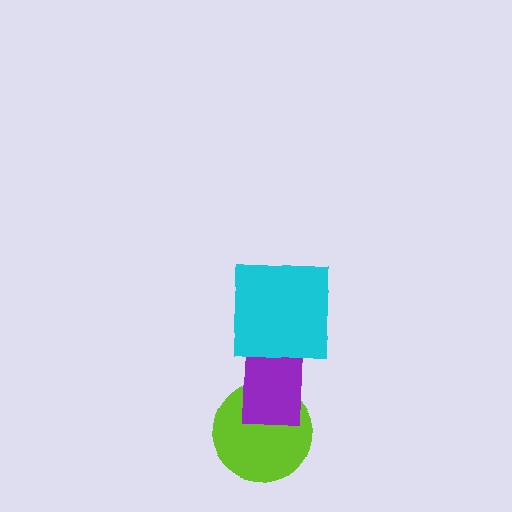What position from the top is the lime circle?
The lime circle is 3rd from the top.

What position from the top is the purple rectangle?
The purple rectangle is 2nd from the top.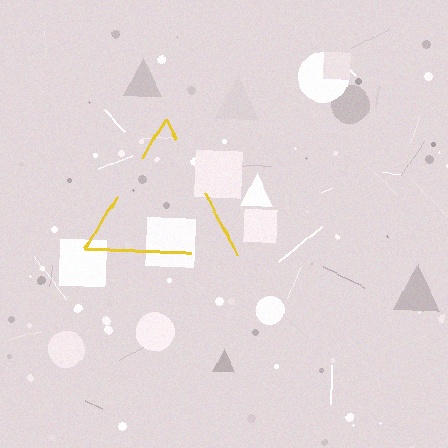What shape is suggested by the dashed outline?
The dashed outline suggests a triangle.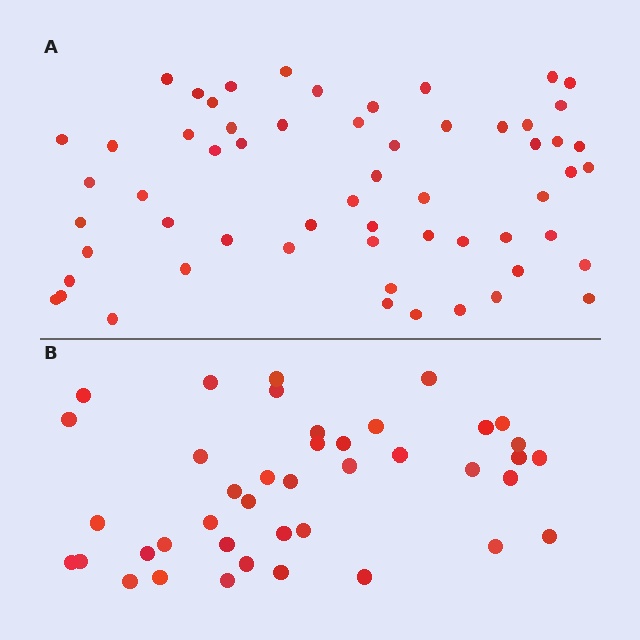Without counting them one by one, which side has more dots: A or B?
Region A (the top region) has more dots.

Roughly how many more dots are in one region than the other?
Region A has approximately 20 more dots than region B.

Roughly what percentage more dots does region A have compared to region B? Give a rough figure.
About 45% more.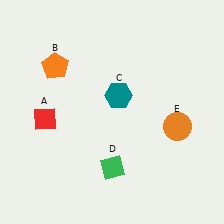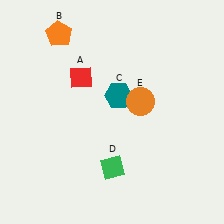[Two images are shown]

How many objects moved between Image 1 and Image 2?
3 objects moved between the two images.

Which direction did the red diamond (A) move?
The red diamond (A) moved up.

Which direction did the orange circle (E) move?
The orange circle (E) moved left.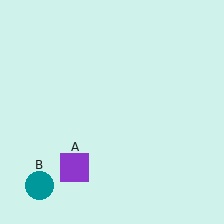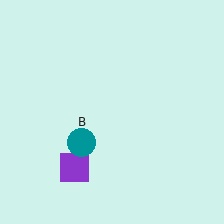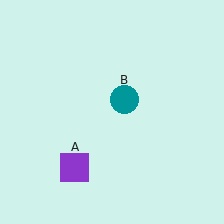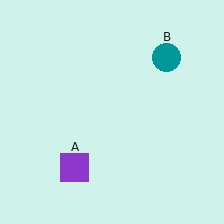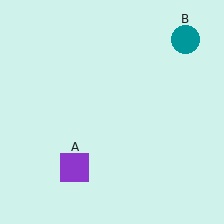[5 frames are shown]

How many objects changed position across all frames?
1 object changed position: teal circle (object B).